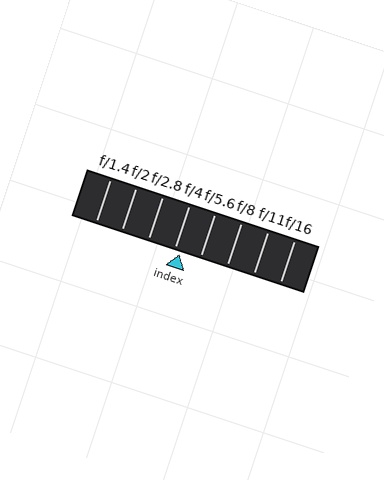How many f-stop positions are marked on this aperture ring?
There are 8 f-stop positions marked.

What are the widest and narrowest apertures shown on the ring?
The widest aperture shown is f/1.4 and the narrowest is f/16.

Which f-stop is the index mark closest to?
The index mark is closest to f/4.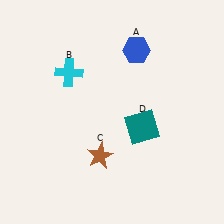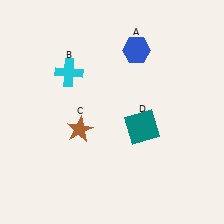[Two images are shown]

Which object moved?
The brown star (C) moved up.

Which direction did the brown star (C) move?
The brown star (C) moved up.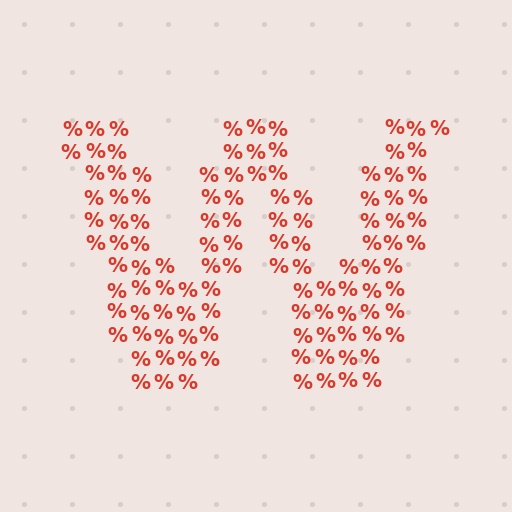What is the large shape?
The large shape is the letter W.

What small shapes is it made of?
It is made of small percent signs.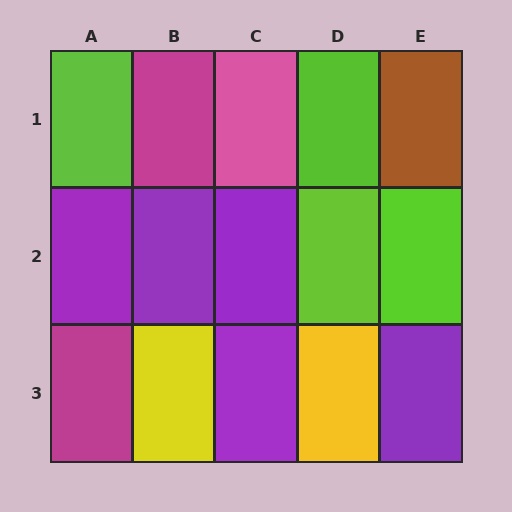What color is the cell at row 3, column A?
Magenta.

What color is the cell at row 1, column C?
Pink.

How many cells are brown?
1 cell is brown.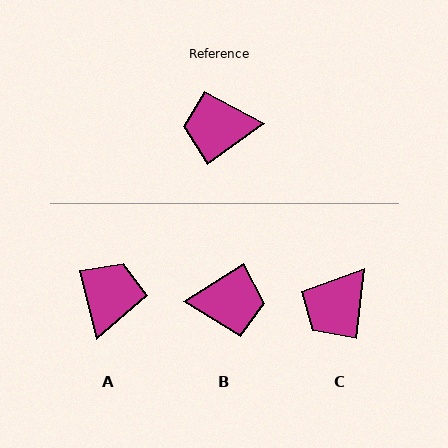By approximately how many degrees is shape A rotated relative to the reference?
Approximately 112 degrees clockwise.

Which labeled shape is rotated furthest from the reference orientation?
B, about 176 degrees away.